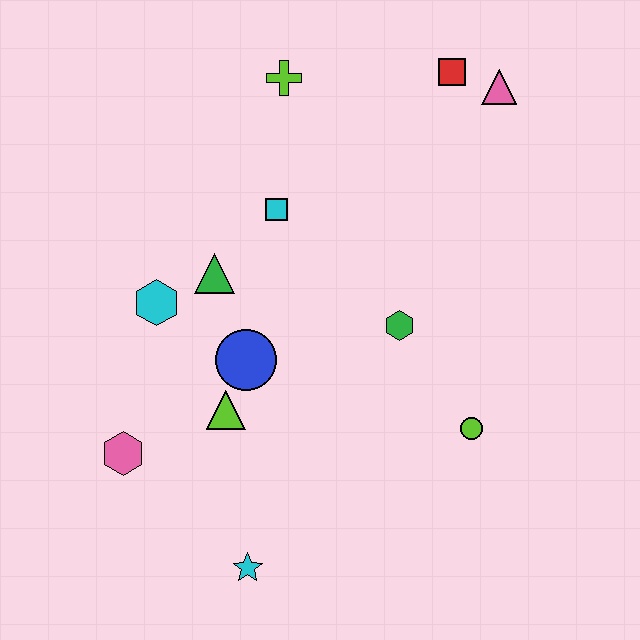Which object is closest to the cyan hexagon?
The green triangle is closest to the cyan hexagon.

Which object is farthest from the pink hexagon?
The pink triangle is farthest from the pink hexagon.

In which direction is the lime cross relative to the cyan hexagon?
The lime cross is above the cyan hexagon.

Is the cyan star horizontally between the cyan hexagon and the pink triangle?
Yes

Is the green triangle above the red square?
No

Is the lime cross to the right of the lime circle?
No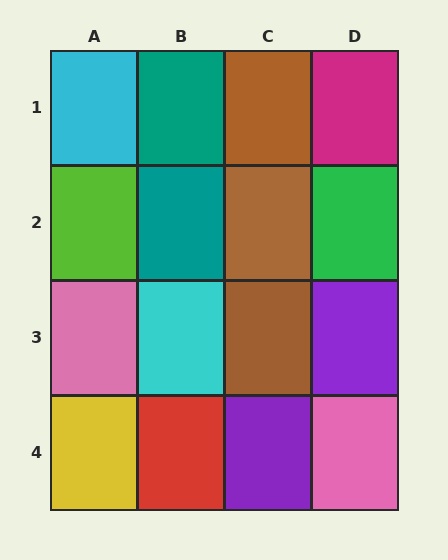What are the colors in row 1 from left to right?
Cyan, teal, brown, magenta.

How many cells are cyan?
2 cells are cyan.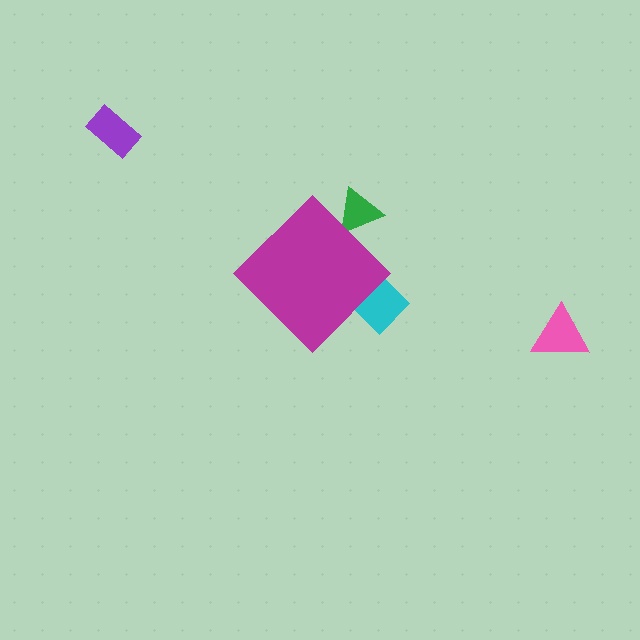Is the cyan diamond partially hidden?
Yes, the cyan diamond is partially hidden behind the magenta diamond.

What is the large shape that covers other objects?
A magenta diamond.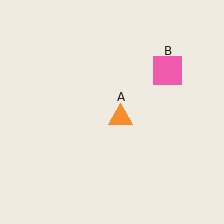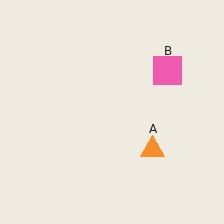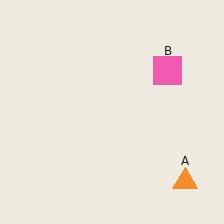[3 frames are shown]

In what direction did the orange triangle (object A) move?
The orange triangle (object A) moved down and to the right.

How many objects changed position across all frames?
1 object changed position: orange triangle (object A).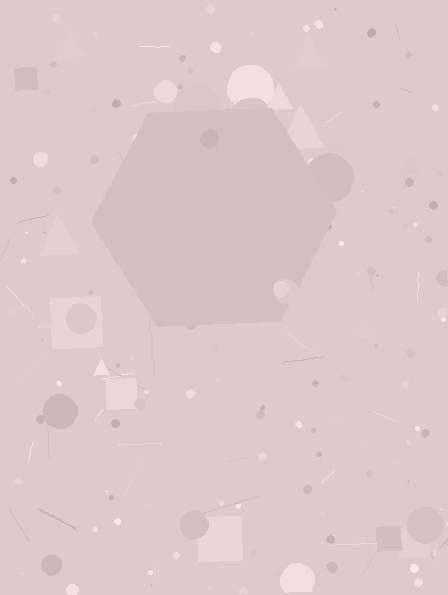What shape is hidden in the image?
A hexagon is hidden in the image.